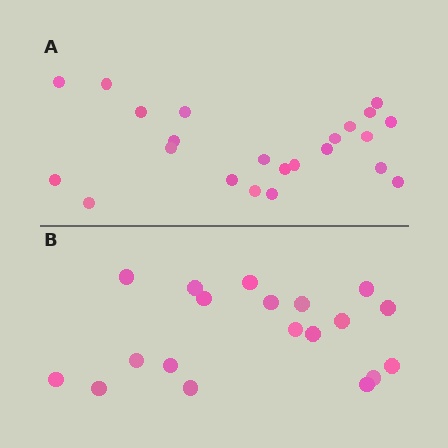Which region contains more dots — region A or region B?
Region A (the top region) has more dots.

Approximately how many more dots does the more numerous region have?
Region A has about 4 more dots than region B.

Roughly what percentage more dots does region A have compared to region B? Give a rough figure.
About 20% more.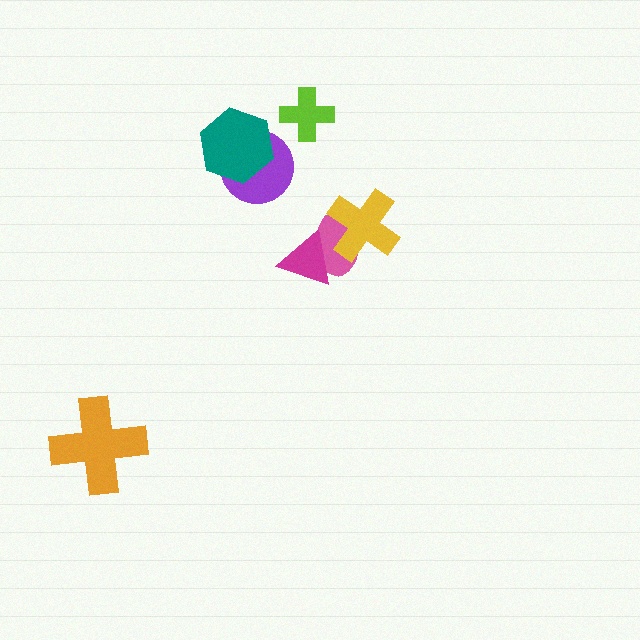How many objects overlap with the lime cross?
0 objects overlap with the lime cross.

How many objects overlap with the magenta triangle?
1 object overlaps with the magenta triangle.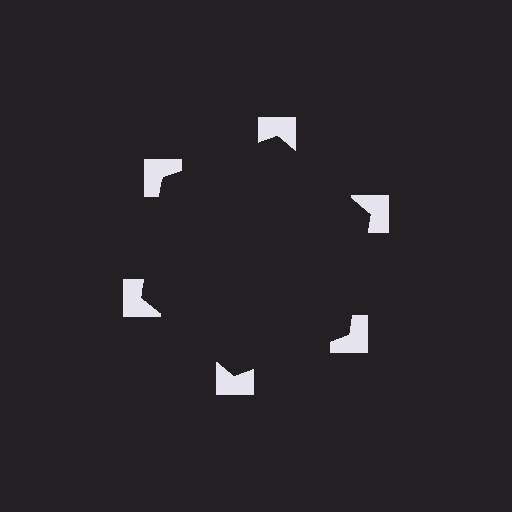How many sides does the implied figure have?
6 sides.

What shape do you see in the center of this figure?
An illusory hexagon — its edges are inferred from the aligned wedge cuts in the notched squares, not physically drawn.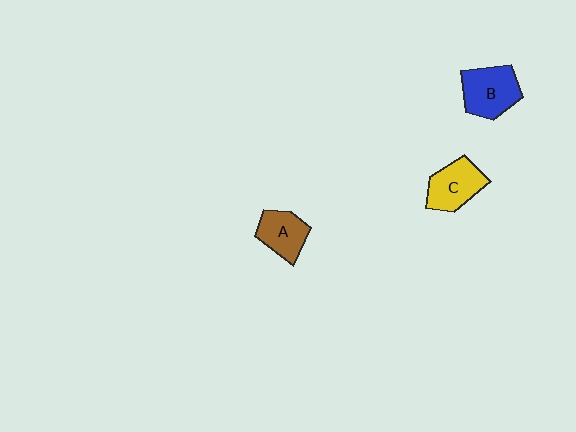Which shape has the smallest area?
Shape A (brown).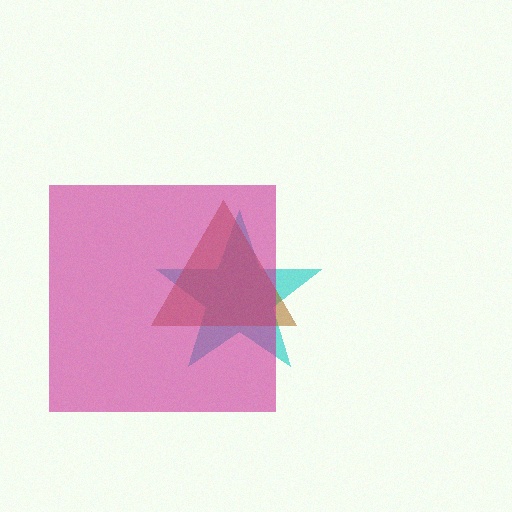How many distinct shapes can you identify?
There are 3 distinct shapes: a cyan star, a brown triangle, a magenta square.